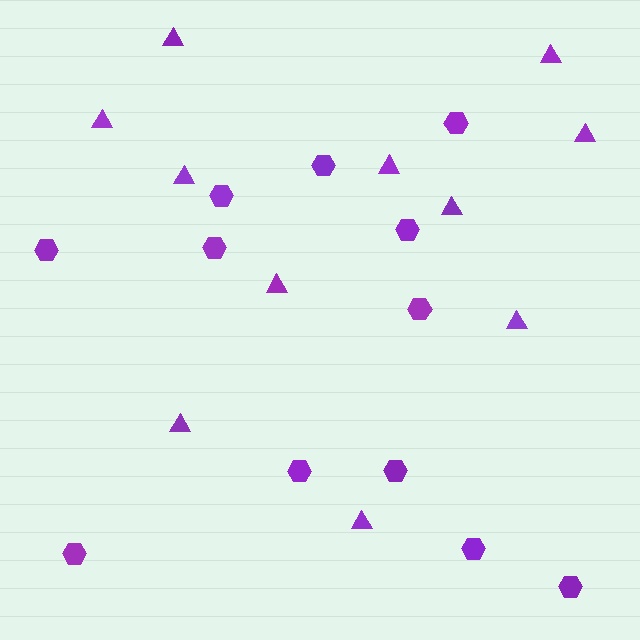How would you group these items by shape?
There are 2 groups: one group of triangles (11) and one group of hexagons (12).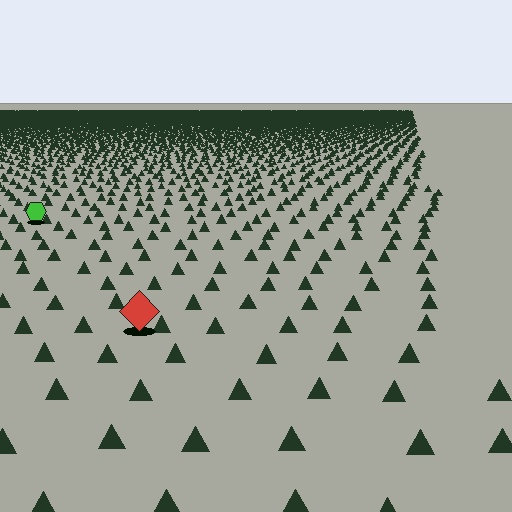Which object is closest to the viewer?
The red diamond is closest. The texture marks near it are larger and more spread out.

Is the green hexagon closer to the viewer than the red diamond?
No. The red diamond is closer — you can tell from the texture gradient: the ground texture is coarser near it.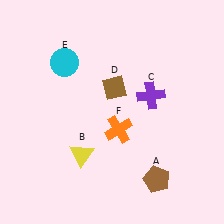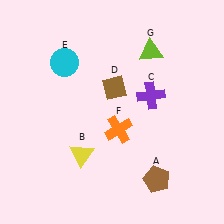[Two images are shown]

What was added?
A lime triangle (G) was added in Image 2.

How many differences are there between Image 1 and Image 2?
There is 1 difference between the two images.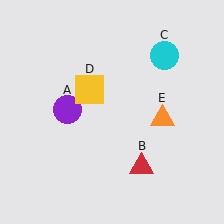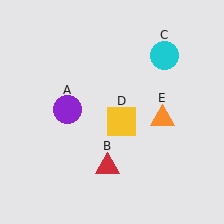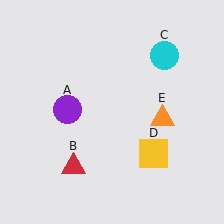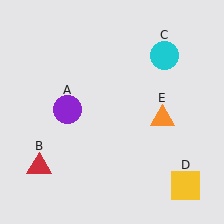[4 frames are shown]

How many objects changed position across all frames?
2 objects changed position: red triangle (object B), yellow square (object D).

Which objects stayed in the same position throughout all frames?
Purple circle (object A) and cyan circle (object C) and orange triangle (object E) remained stationary.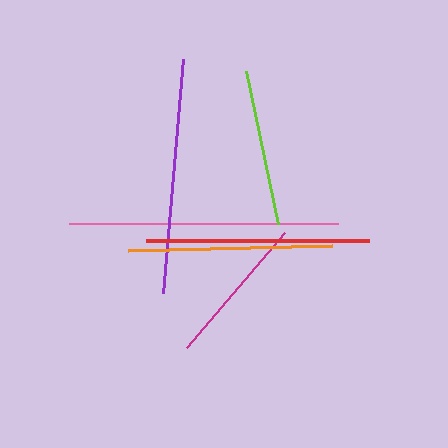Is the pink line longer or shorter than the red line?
The pink line is longer than the red line.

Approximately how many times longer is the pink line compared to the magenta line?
The pink line is approximately 1.8 times the length of the magenta line.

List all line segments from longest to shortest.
From longest to shortest: pink, purple, red, orange, lime, magenta.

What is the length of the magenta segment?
The magenta segment is approximately 151 pixels long.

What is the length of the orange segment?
The orange segment is approximately 204 pixels long.